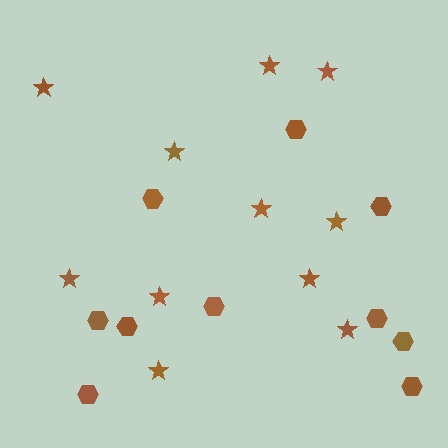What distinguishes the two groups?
There are 2 groups: one group of hexagons (10) and one group of stars (11).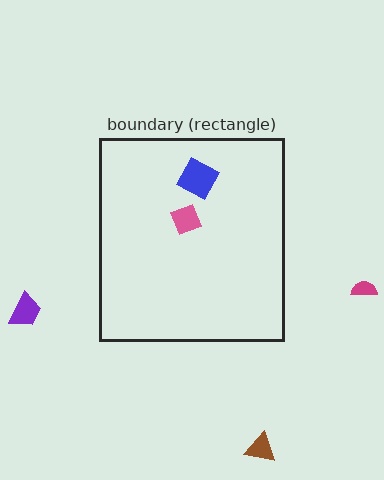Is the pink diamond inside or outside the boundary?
Inside.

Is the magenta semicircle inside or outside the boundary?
Outside.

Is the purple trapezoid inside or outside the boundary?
Outside.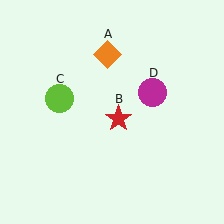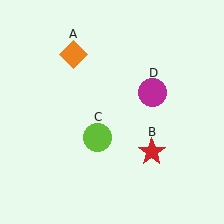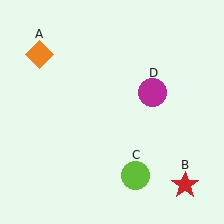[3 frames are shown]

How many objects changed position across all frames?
3 objects changed position: orange diamond (object A), red star (object B), lime circle (object C).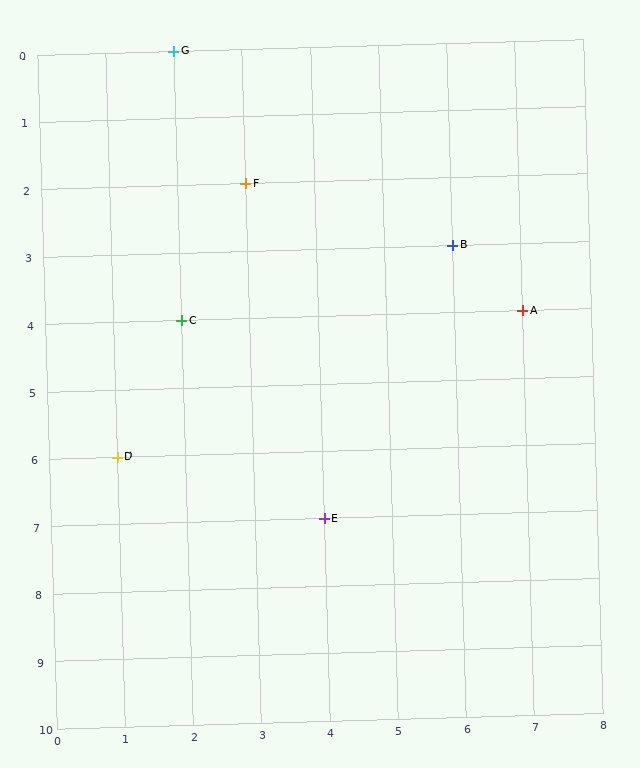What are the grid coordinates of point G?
Point G is at grid coordinates (2, 0).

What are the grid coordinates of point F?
Point F is at grid coordinates (3, 2).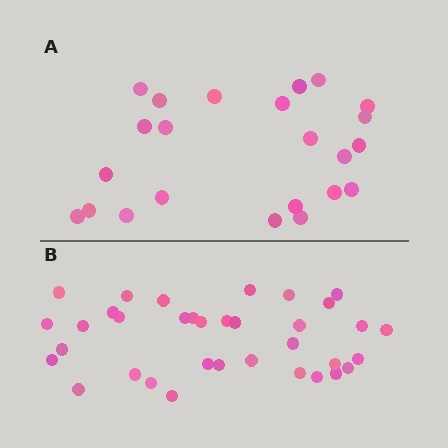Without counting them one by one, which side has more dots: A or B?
Region B (the bottom region) has more dots.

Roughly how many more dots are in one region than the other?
Region B has roughly 12 or so more dots than region A.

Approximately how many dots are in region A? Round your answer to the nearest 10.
About 20 dots. (The exact count is 23, which rounds to 20.)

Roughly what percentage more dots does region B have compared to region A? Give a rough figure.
About 50% more.